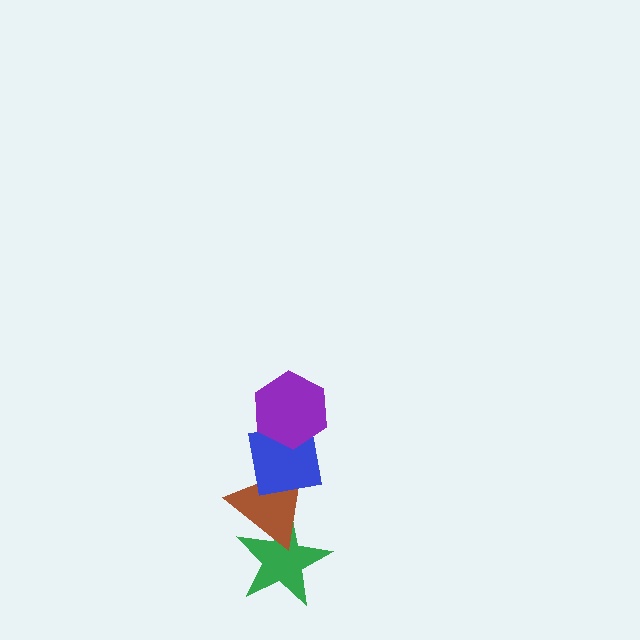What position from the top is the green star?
The green star is 4th from the top.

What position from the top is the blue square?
The blue square is 2nd from the top.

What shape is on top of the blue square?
The purple hexagon is on top of the blue square.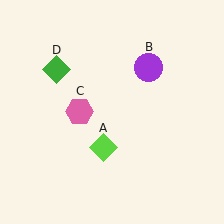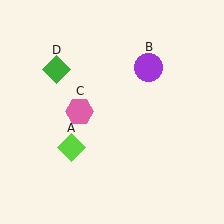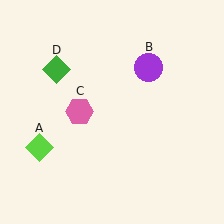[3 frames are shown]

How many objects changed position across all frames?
1 object changed position: lime diamond (object A).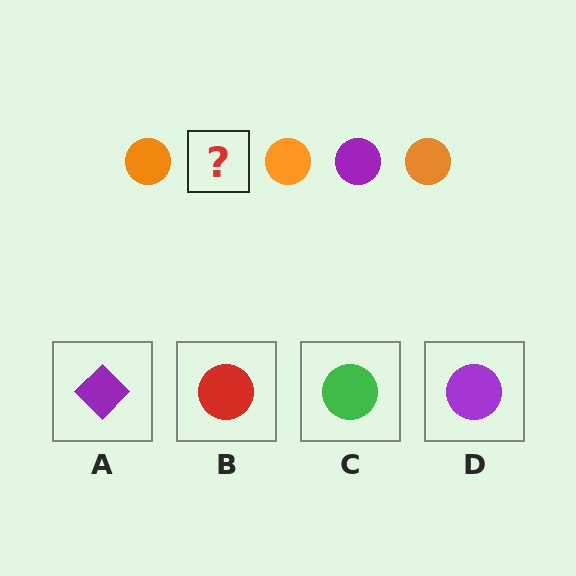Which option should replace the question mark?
Option D.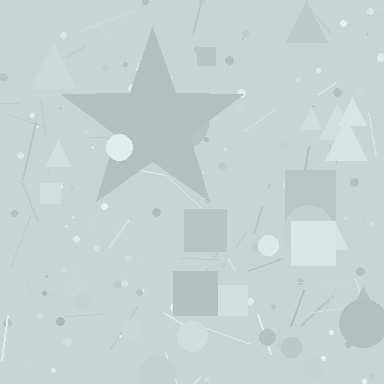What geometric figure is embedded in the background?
A star is embedded in the background.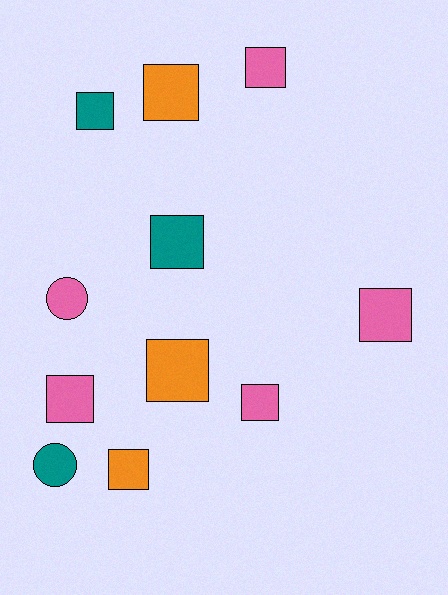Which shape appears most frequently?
Square, with 9 objects.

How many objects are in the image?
There are 11 objects.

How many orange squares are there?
There are 3 orange squares.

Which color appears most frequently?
Pink, with 5 objects.